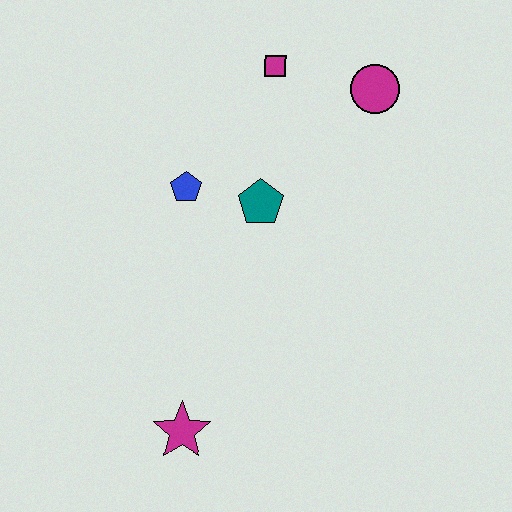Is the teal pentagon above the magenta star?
Yes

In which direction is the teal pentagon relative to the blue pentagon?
The teal pentagon is to the right of the blue pentagon.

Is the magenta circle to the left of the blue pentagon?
No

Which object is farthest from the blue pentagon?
The magenta star is farthest from the blue pentagon.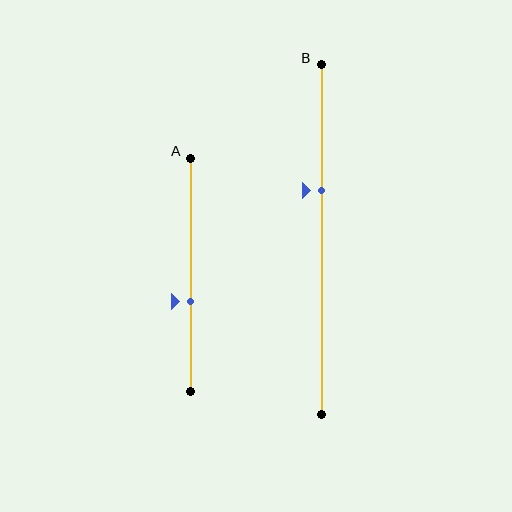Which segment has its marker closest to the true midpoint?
Segment A has its marker closest to the true midpoint.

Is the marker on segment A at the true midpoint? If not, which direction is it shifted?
No, the marker on segment A is shifted downward by about 11% of the segment length.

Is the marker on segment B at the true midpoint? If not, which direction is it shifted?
No, the marker on segment B is shifted upward by about 14% of the segment length.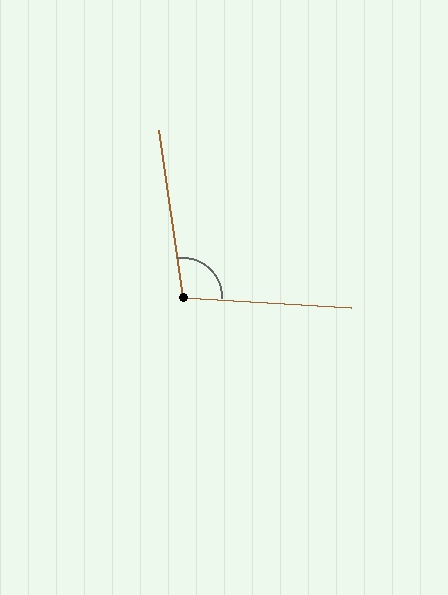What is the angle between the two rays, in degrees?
Approximately 101 degrees.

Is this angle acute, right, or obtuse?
It is obtuse.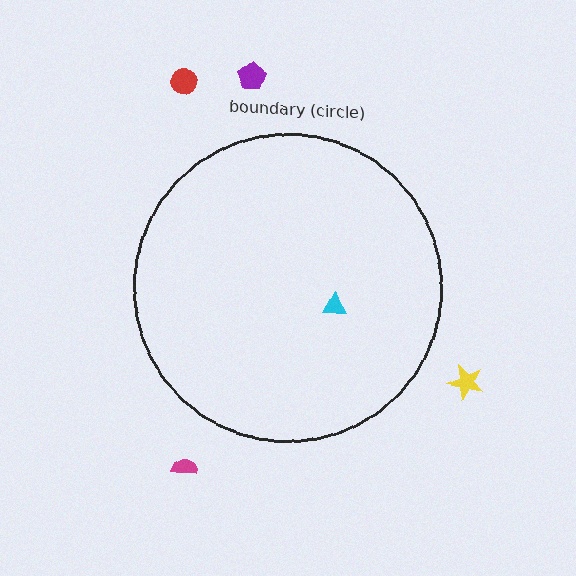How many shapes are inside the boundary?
1 inside, 4 outside.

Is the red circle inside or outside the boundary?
Outside.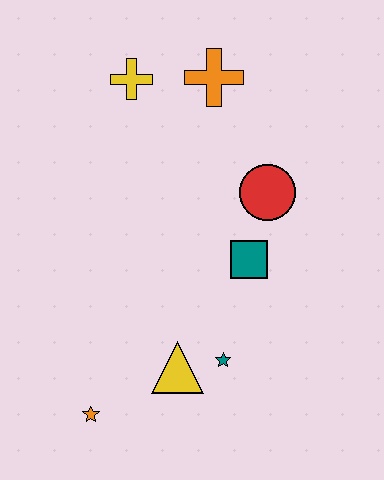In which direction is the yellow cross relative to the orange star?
The yellow cross is above the orange star.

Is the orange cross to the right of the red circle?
No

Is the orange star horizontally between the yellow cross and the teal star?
No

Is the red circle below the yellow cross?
Yes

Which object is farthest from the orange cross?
The orange star is farthest from the orange cross.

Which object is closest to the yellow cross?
The orange cross is closest to the yellow cross.